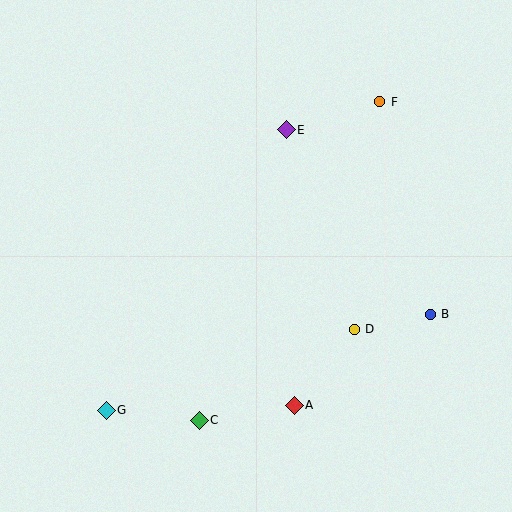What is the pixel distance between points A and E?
The distance between A and E is 276 pixels.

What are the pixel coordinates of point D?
Point D is at (354, 329).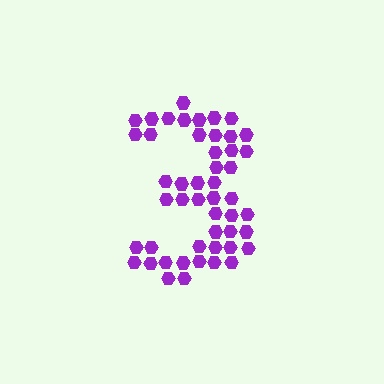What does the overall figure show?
The overall figure shows the digit 3.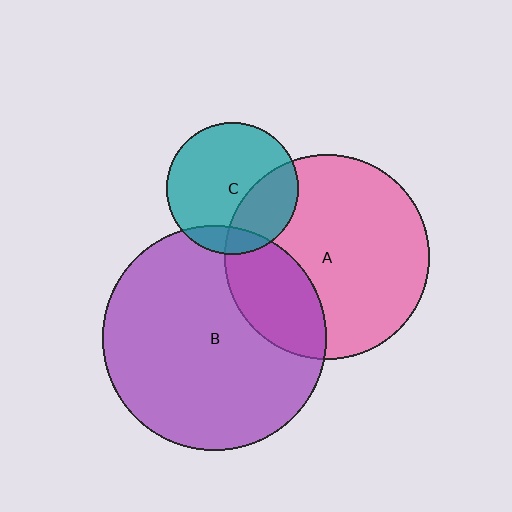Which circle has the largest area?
Circle B (purple).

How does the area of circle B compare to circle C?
Approximately 2.9 times.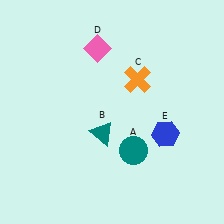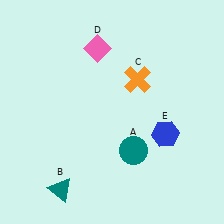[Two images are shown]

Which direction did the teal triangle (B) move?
The teal triangle (B) moved down.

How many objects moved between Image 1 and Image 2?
1 object moved between the two images.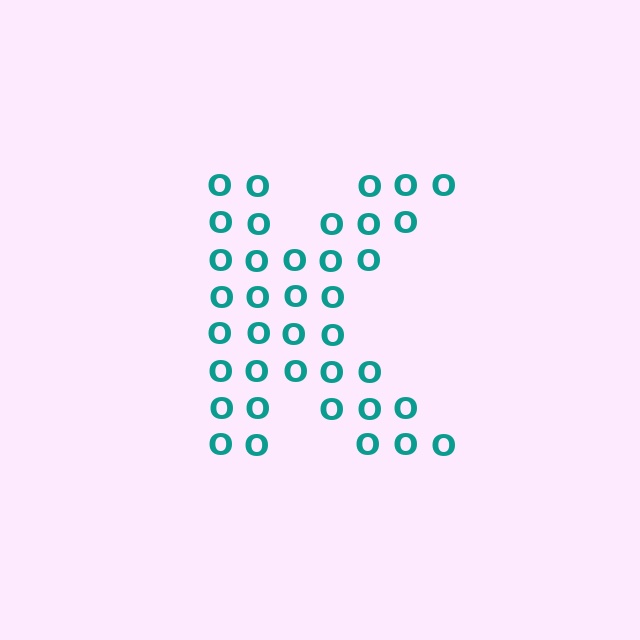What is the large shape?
The large shape is the letter K.